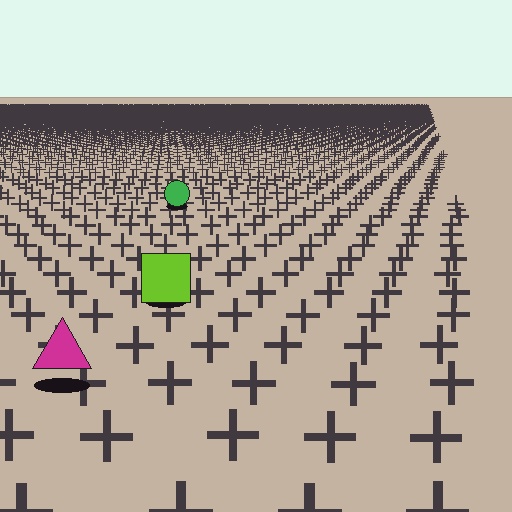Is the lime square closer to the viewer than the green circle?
Yes. The lime square is closer — you can tell from the texture gradient: the ground texture is coarser near it.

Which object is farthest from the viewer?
The green circle is farthest from the viewer. It appears smaller and the ground texture around it is denser.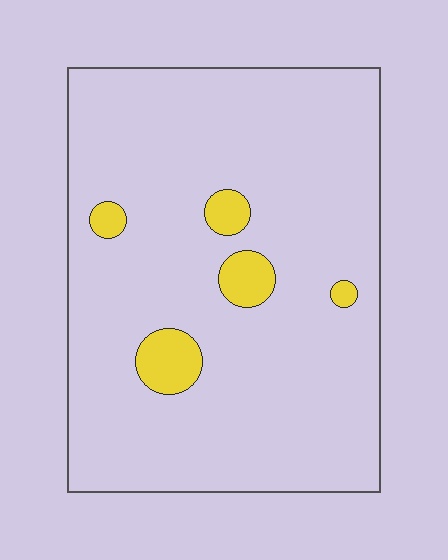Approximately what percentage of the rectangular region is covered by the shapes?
Approximately 5%.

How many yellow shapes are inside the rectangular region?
5.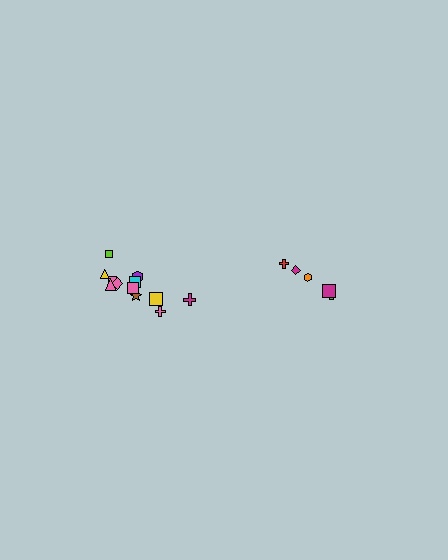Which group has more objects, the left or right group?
The left group.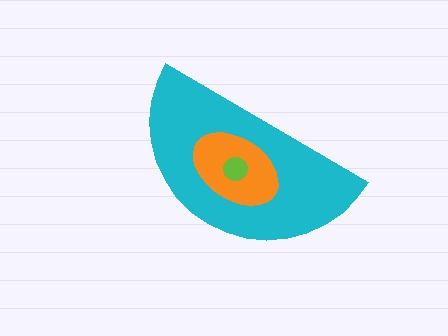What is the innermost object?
The lime circle.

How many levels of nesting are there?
3.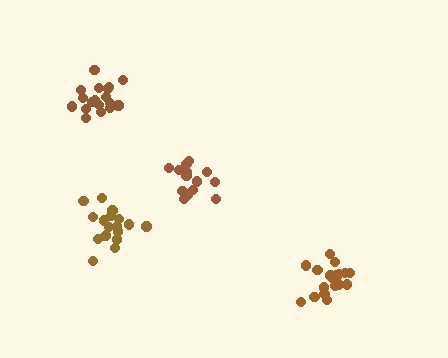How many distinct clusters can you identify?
There are 4 distinct clusters.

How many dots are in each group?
Group 1: 16 dots, Group 2: 18 dots, Group 3: 20 dots, Group 4: 18 dots (72 total).